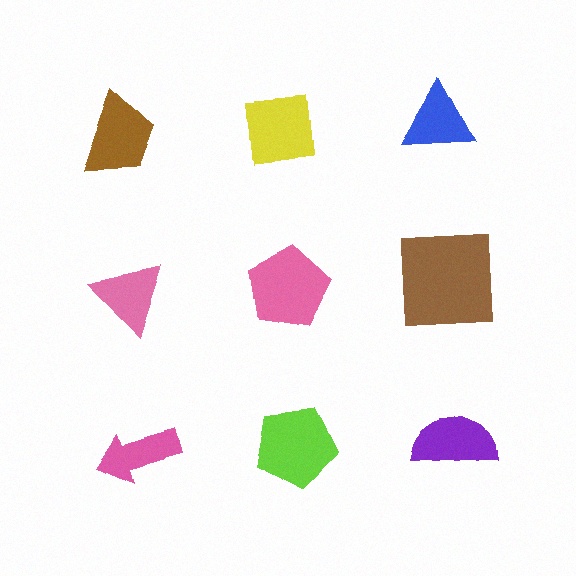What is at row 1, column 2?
A yellow square.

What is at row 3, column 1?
A pink arrow.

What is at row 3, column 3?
A purple semicircle.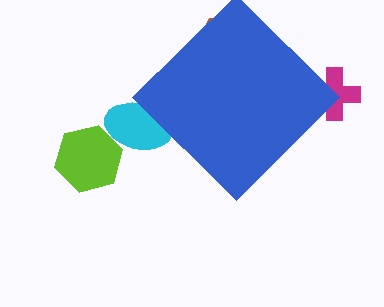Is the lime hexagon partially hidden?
No, the lime hexagon is fully visible.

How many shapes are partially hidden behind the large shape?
3 shapes are partially hidden.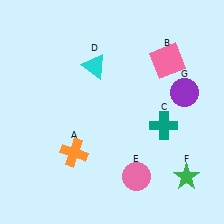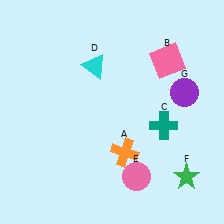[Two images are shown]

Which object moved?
The orange cross (A) moved right.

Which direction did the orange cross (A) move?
The orange cross (A) moved right.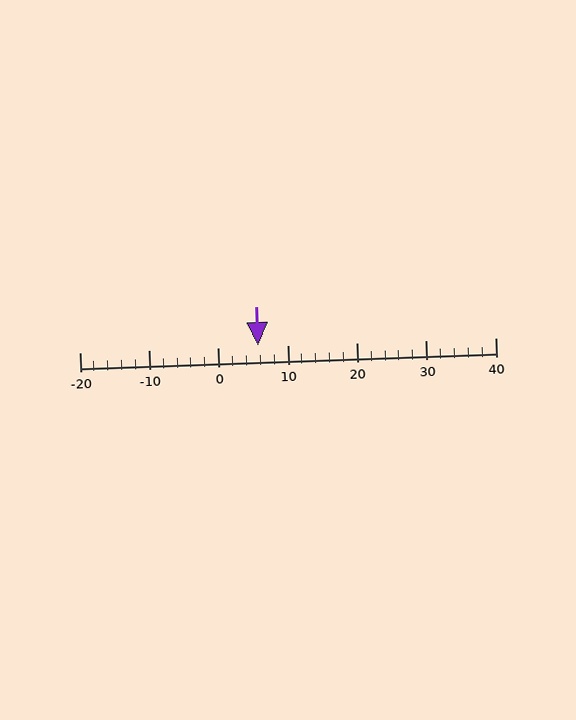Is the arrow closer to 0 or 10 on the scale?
The arrow is closer to 10.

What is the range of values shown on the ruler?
The ruler shows values from -20 to 40.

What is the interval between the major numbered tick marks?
The major tick marks are spaced 10 units apart.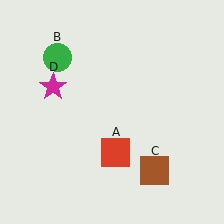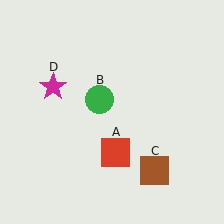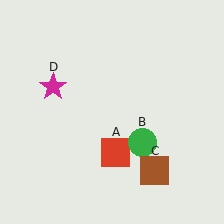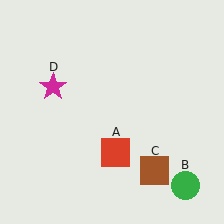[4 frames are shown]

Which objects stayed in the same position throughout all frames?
Red square (object A) and brown square (object C) and magenta star (object D) remained stationary.